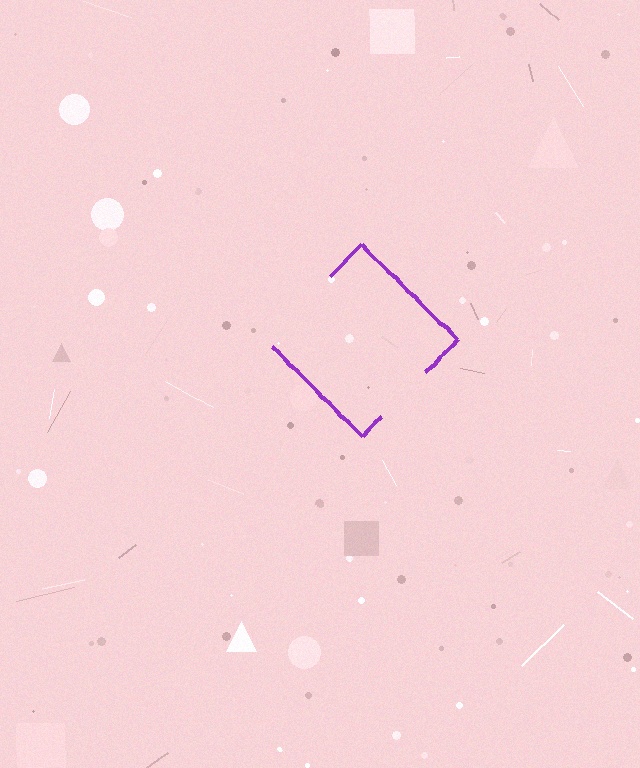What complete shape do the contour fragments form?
The contour fragments form a diamond.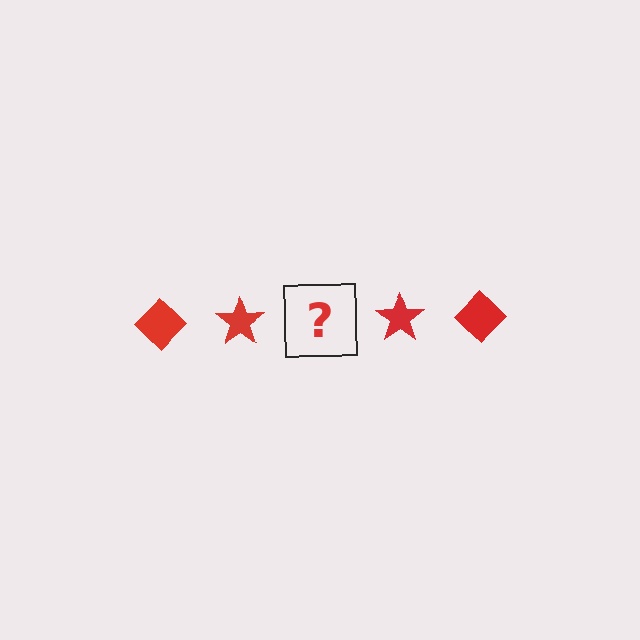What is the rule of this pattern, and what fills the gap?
The rule is that the pattern cycles through diamond, star shapes in red. The gap should be filled with a red diamond.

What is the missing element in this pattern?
The missing element is a red diamond.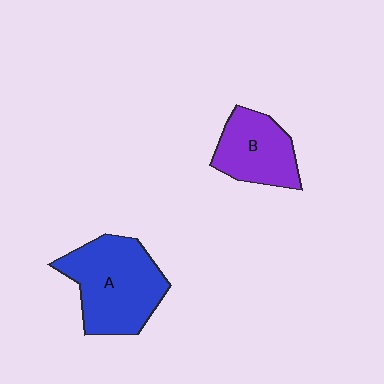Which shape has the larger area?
Shape A (blue).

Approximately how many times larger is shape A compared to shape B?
Approximately 1.5 times.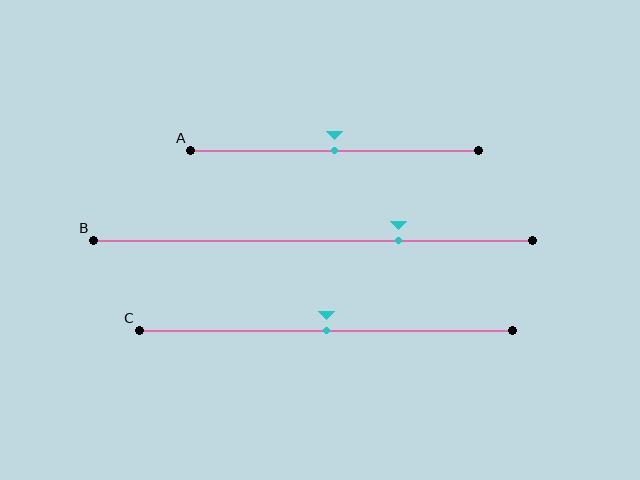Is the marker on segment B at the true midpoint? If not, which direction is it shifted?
No, the marker on segment B is shifted to the right by about 19% of the segment length.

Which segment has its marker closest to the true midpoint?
Segment A has its marker closest to the true midpoint.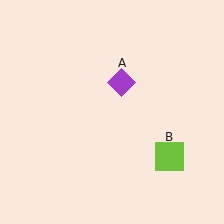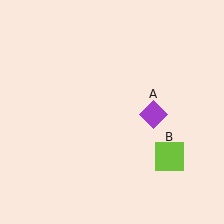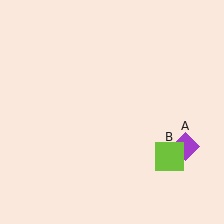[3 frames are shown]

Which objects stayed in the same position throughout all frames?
Lime square (object B) remained stationary.